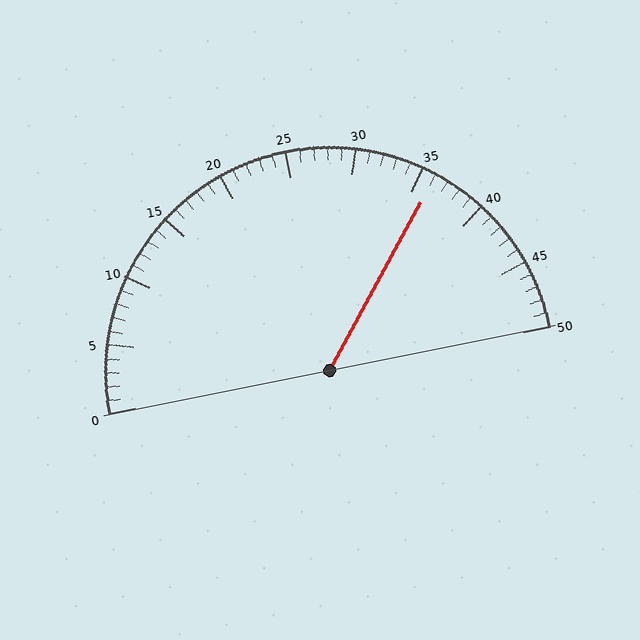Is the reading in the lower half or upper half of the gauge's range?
The reading is in the upper half of the range (0 to 50).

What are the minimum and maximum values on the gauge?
The gauge ranges from 0 to 50.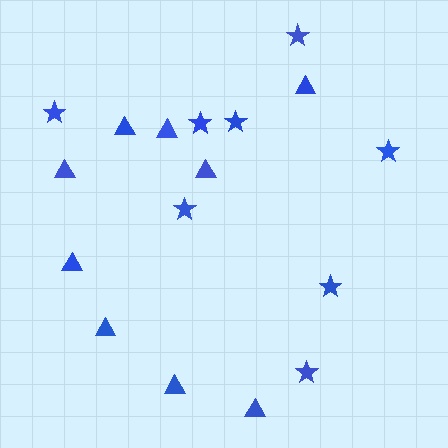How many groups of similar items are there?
There are 2 groups: one group of stars (8) and one group of triangles (9).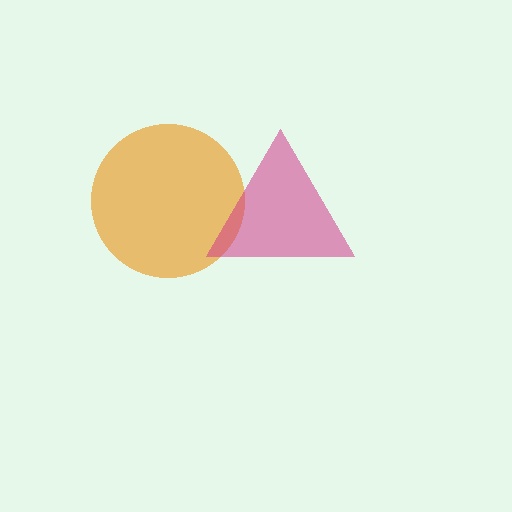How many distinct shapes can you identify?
There are 2 distinct shapes: an orange circle, a magenta triangle.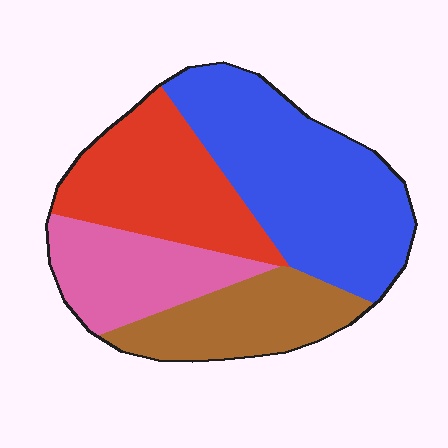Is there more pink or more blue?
Blue.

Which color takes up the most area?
Blue, at roughly 40%.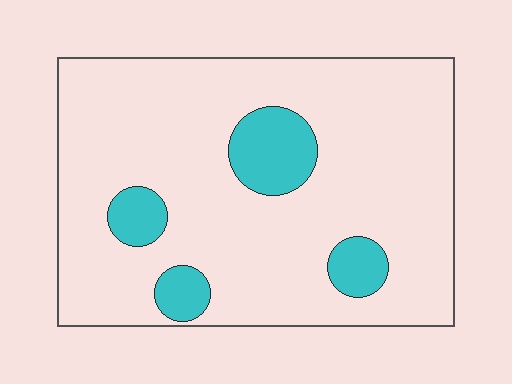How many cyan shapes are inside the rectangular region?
4.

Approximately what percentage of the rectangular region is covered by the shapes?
Approximately 15%.